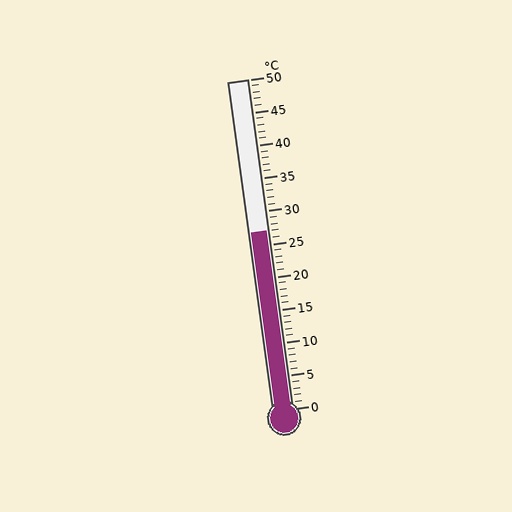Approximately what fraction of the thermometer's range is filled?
The thermometer is filled to approximately 55% of its range.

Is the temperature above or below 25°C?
The temperature is above 25°C.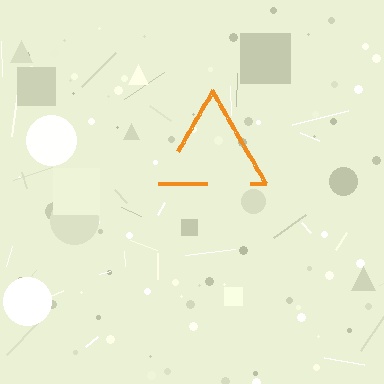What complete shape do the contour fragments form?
The contour fragments form a triangle.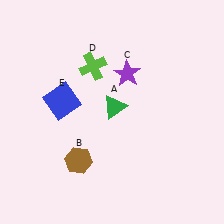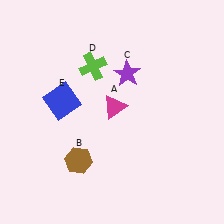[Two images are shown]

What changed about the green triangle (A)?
In Image 1, A is green. In Image 2, it changed to magenta.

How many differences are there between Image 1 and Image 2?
There is 1 difference between the two images.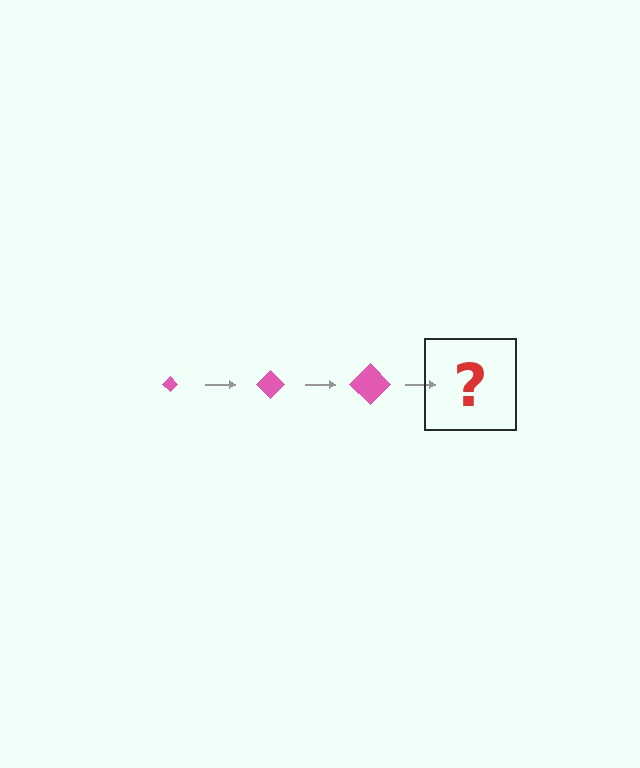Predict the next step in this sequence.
The next step is a pink diamond, larger than the previous one.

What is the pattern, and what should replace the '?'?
The pattern is that the diamond gets progressively larger each step. The '?' should be a pink diamond, larger than the previous one.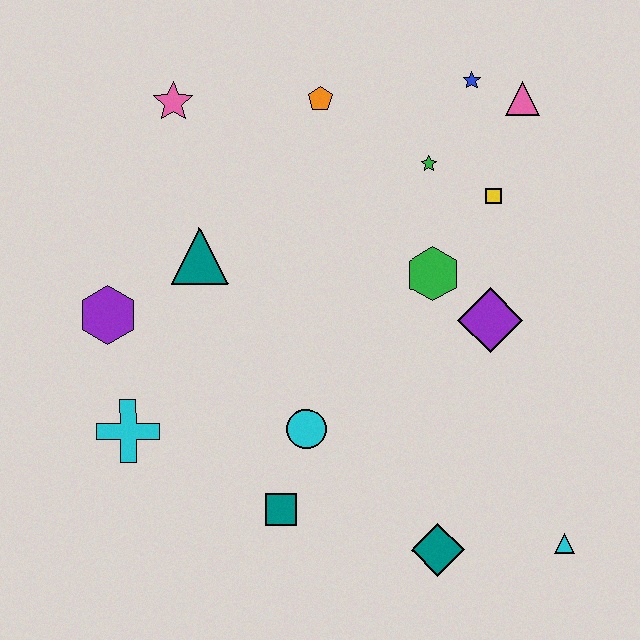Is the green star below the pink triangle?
Yes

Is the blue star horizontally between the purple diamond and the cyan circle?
Yes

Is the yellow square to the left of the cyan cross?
No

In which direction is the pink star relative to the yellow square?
The pink star is to the left of the yellow square.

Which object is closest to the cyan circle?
The teal square is closest to the cyan circle.